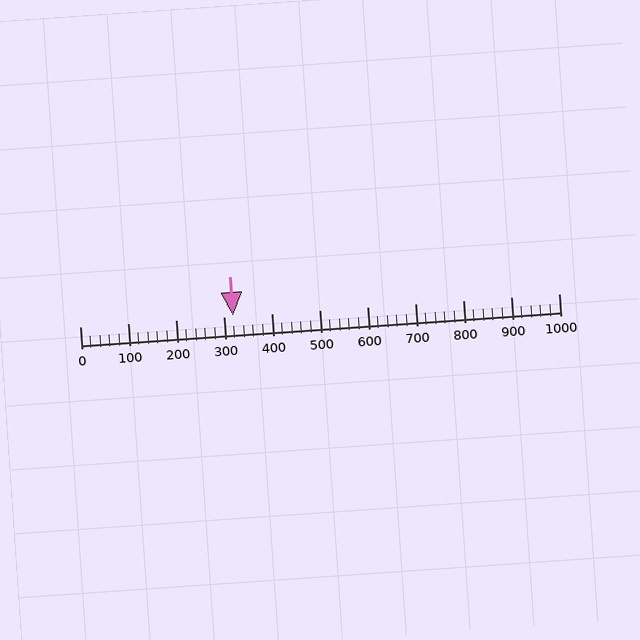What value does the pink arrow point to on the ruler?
The pink arrow points to approximately 321.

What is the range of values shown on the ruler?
The ruler shows values from 0 to 1000.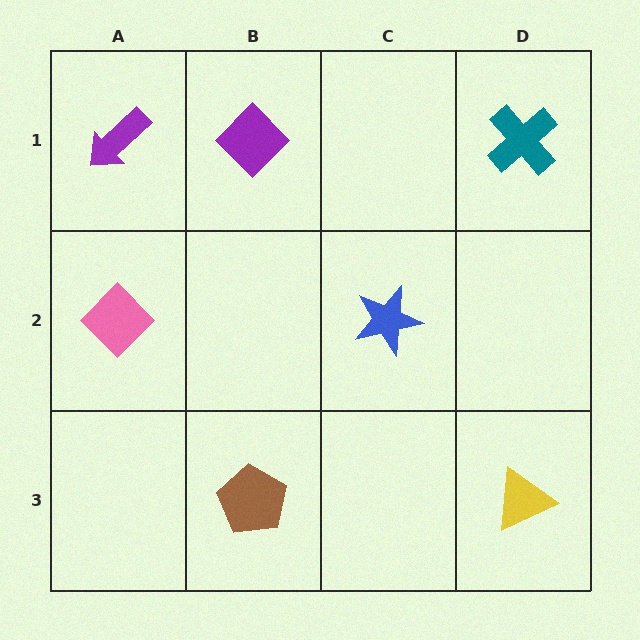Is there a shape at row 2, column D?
No, that cell is empty.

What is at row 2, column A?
A pink diamond.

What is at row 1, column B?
A purple diamond.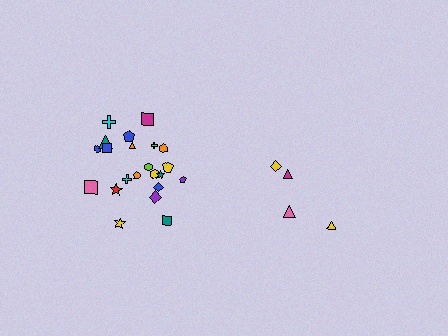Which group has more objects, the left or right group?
The left group.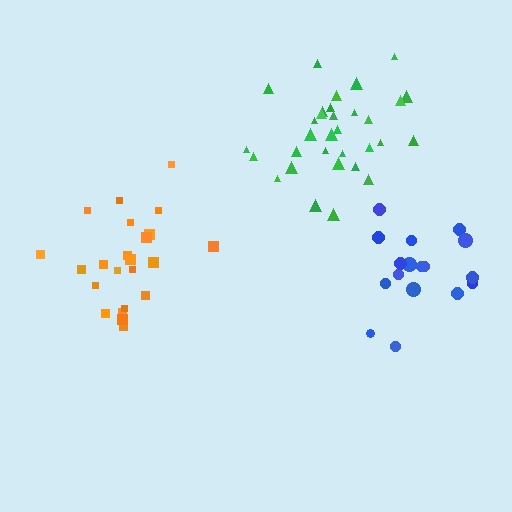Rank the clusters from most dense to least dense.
green, orange, blue.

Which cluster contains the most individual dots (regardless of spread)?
Green (34).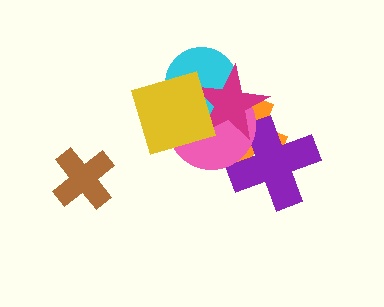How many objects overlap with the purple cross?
3 objects overlap with the purple cross.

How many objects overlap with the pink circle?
5 objects overlap with the pink circle.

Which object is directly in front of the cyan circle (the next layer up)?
The magenta star is directly in front of the cyan circle.